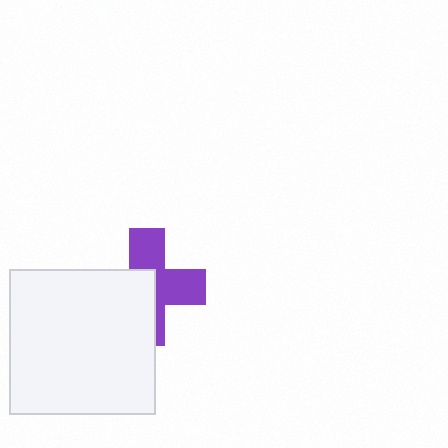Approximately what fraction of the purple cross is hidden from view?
Roughly 48% of the purple cross is hidden behind the white square.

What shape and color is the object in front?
The object in front is a white square.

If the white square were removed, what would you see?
You would see the complete purple cross.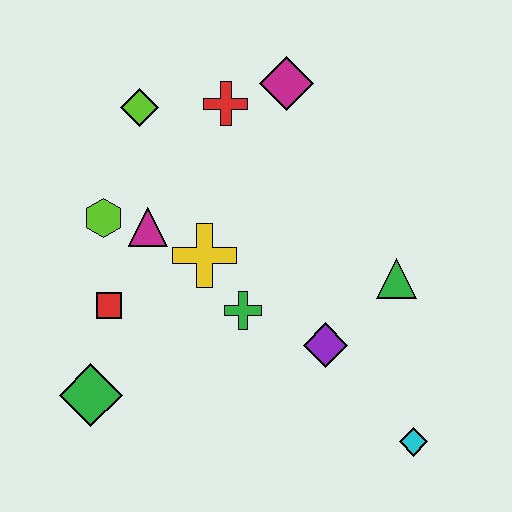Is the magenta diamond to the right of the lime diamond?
Yes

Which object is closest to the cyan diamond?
The purple diamond is closest to the cyan diamond.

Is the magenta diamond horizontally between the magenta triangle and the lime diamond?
No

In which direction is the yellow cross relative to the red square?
The yellow cross is to the right of the red square.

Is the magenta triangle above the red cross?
No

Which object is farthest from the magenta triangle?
The cyan diamond is farthest from the magenta triangle.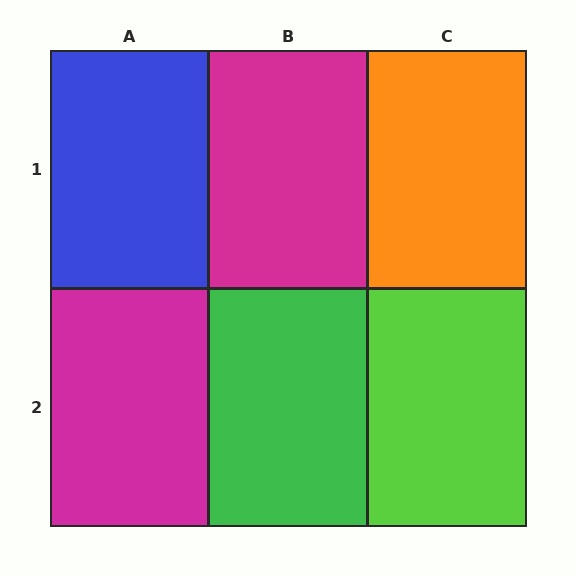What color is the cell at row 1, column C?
Orange.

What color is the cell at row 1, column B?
Magenta.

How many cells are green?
1 cell is green.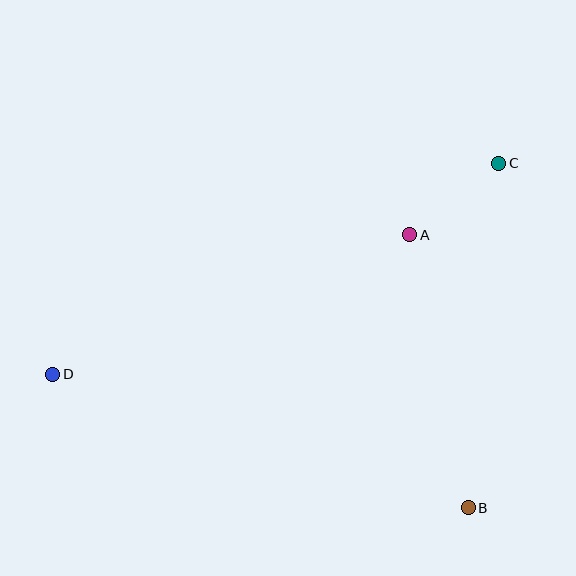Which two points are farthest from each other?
Points C and D are farthest from each other.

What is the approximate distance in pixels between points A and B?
The distance between A and B is approximately 279 pixels.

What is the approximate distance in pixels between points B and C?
The distance between B and C is approximately 346 pixels.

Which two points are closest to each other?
Points A and C are closest to each other.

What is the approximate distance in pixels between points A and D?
The distance between A and D is approximately 383 pixels.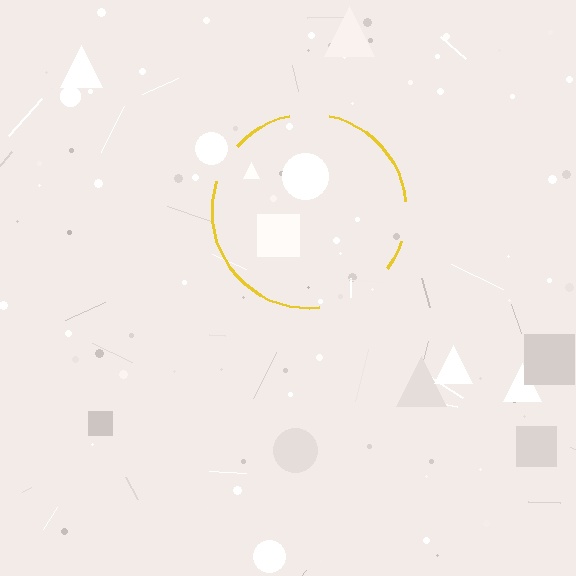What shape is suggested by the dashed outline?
The dashed outline suggests a circle.